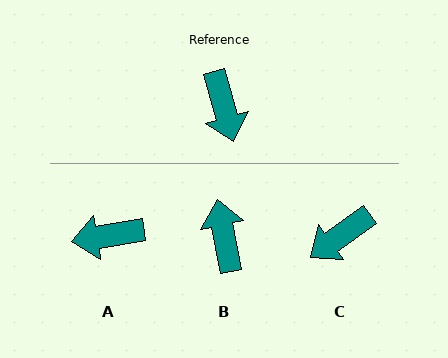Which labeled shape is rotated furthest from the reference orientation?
B, about 175 degrees away.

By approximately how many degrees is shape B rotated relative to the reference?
Approximately 175 degrees counter-clockwise.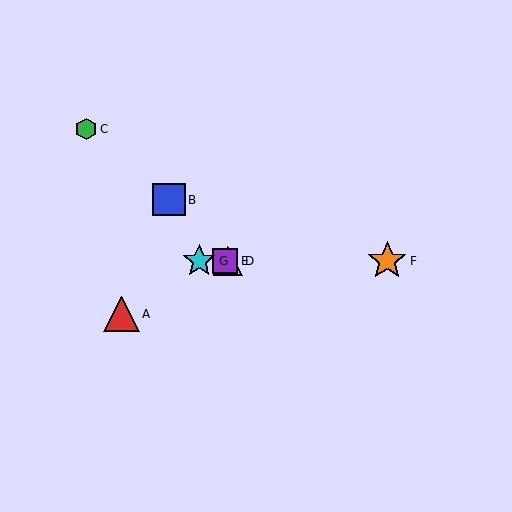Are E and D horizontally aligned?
Yes, both are at y≈261.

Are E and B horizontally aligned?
No, E is at y≈261 and B is at y≈200.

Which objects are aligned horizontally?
Objects D, E, F, G are aligned horizontally.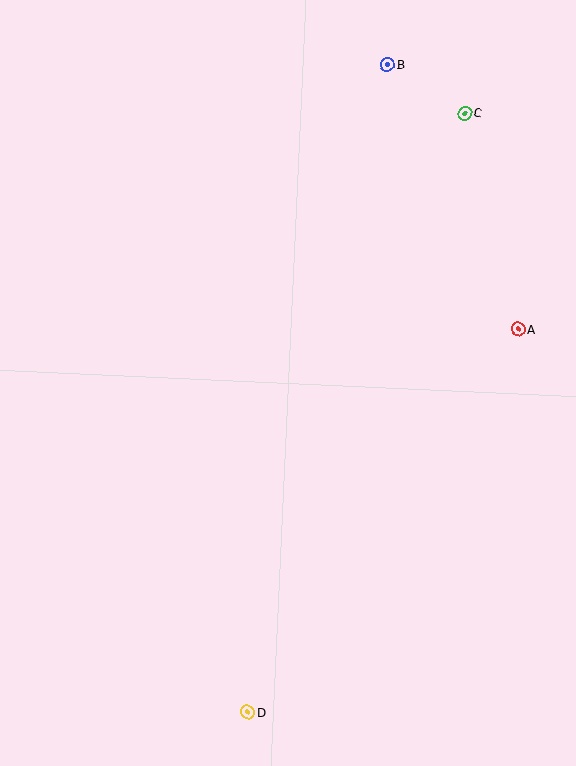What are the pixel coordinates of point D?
Point D is at (248, 712).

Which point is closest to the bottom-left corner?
Point D is closest to the bottom-left corner.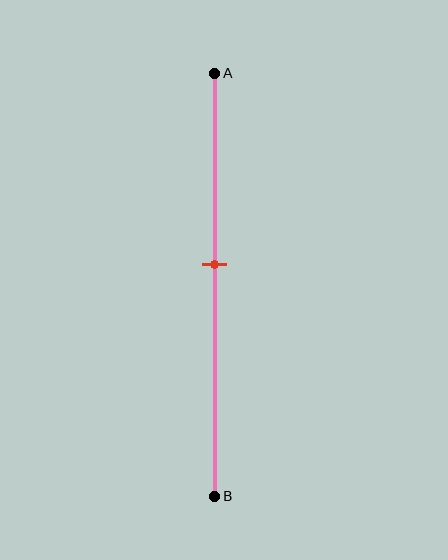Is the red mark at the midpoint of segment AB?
No, the mark is at about 45% from A, not at the 50% midpoint.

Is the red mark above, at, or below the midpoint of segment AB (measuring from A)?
The red mark is above the midpoint of segment AB.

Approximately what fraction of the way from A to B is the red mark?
The red mark is approximately 45% of the way from A to B.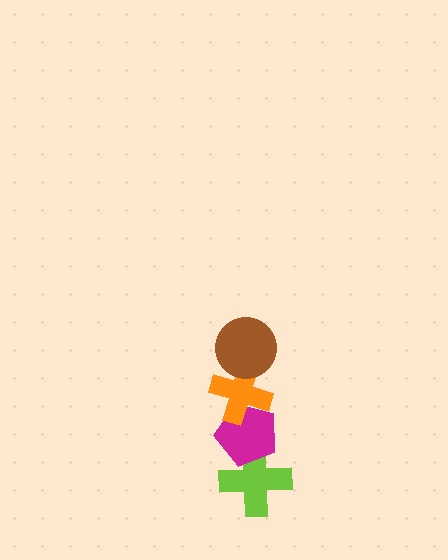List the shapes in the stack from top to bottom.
From top to bottom: the brown circle, the orange cross, the magenta pentagon, the lime cross.